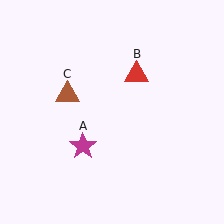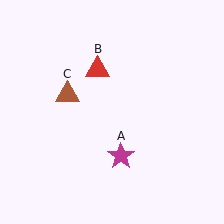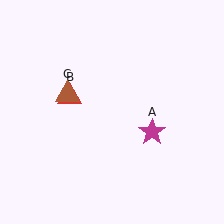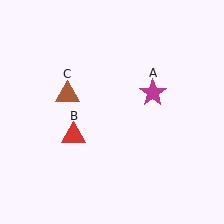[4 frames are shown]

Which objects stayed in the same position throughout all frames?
Brown triangle (object C) remained stationary.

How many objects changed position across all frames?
2 objects changed position: magenta star (object A), red triangle (object B).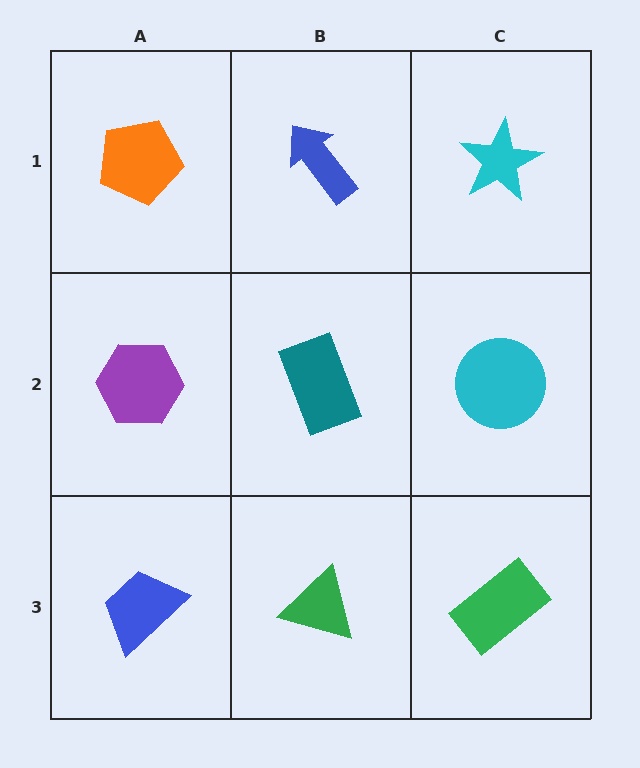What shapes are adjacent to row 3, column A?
A purple hexagon (row 2, column A), a green triangle (row 3, column B).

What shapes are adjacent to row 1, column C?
A cyan circle (row 2, column C), a blue arrow (row 1, column B).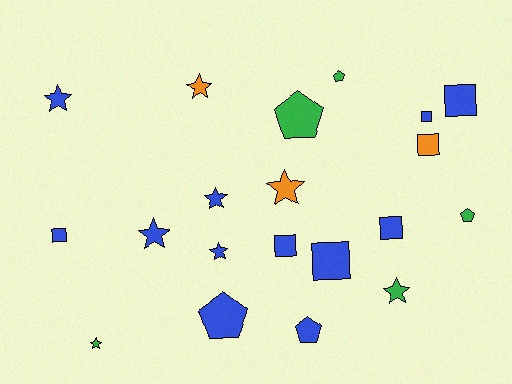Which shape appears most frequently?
Star, with 8 objects.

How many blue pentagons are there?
There are 2 blue pentagons.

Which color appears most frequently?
Blue, with 12 objects.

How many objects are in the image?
There are 20 objects.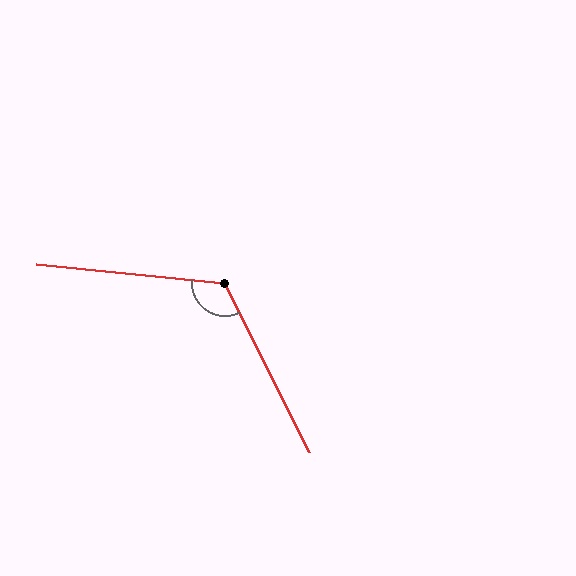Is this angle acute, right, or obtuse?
It is obtuse.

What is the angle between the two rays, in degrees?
Approximately 122 degrees.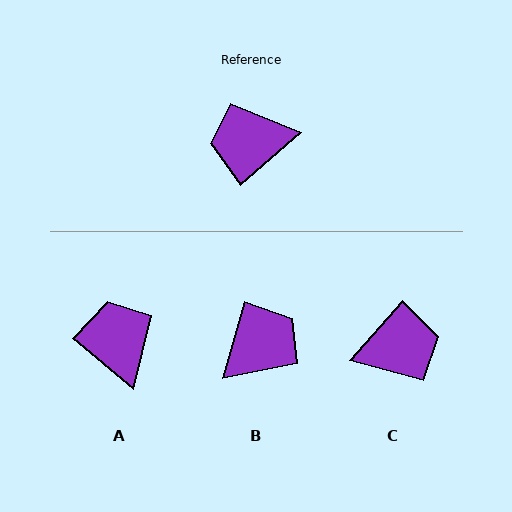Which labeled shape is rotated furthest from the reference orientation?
C, about 172 degrees away.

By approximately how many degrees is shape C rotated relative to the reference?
Approximately 172 degrees clockwise.